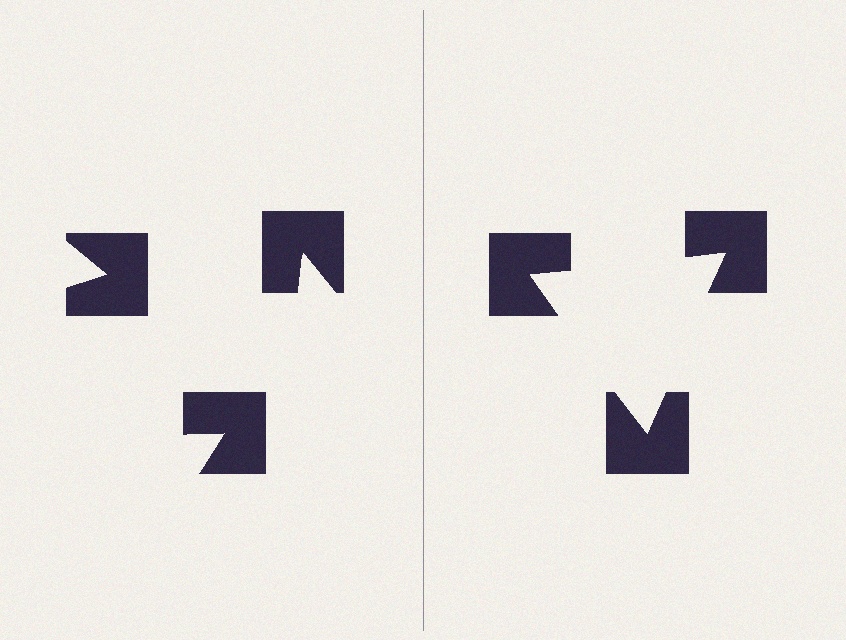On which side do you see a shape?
An illusory triangle appears on the right side. On the left side the wedge cuts are rotated, so no coherent shape forms.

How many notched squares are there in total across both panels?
6 — 3 on each side.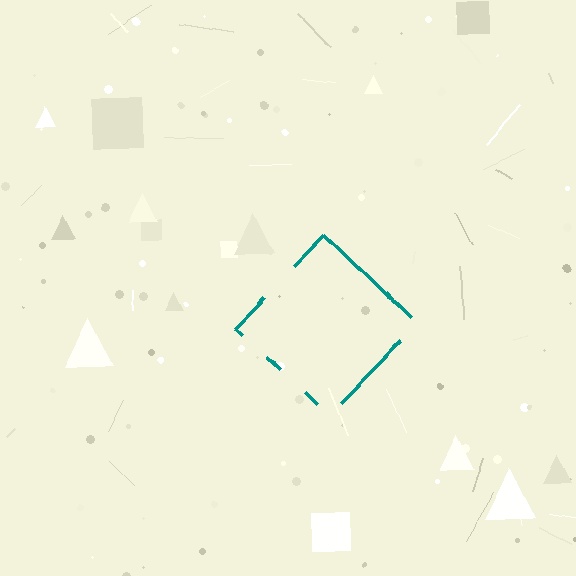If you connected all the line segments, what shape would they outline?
They would outline a diamond.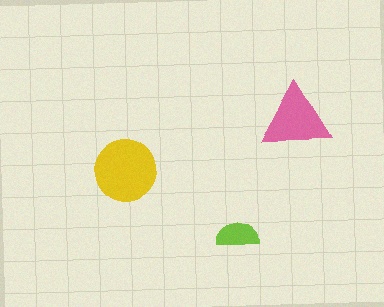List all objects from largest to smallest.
The yellow circle, the pink triangle, the lime semicircle.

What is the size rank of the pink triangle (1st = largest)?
2nd.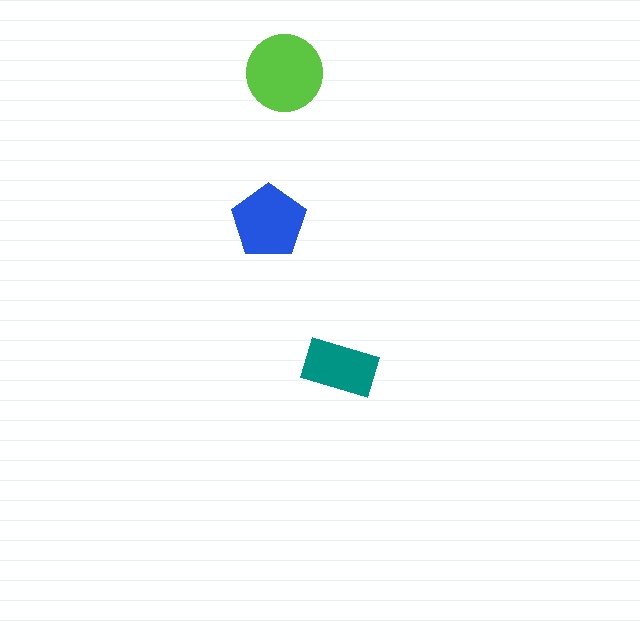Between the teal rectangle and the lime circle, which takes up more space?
The lime circle.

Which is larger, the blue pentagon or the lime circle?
The lime circle.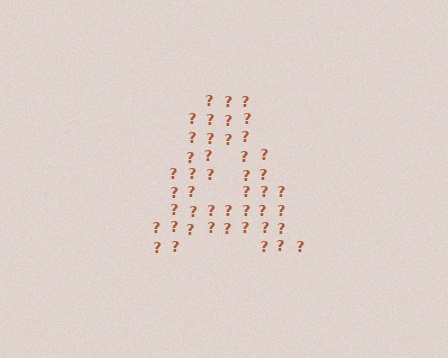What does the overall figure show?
The overall figure shows the letter A.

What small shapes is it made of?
It is made of small question marks.